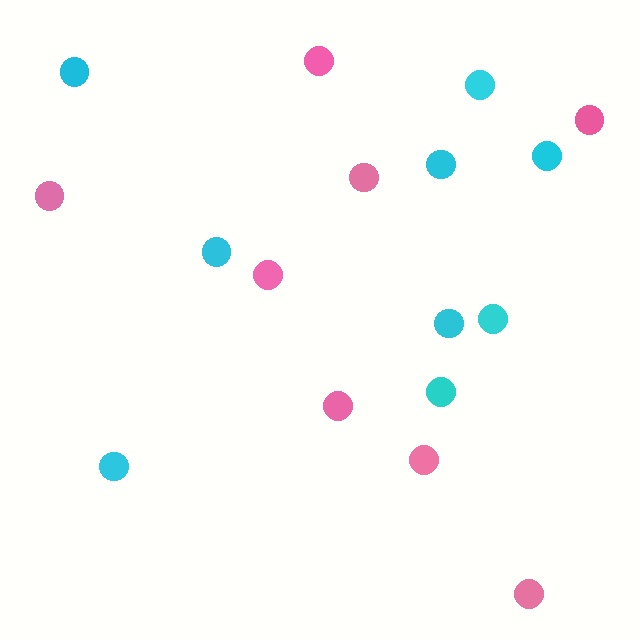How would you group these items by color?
There are 2 groups: one group of pink circles (8) and one group of cyan circles (9).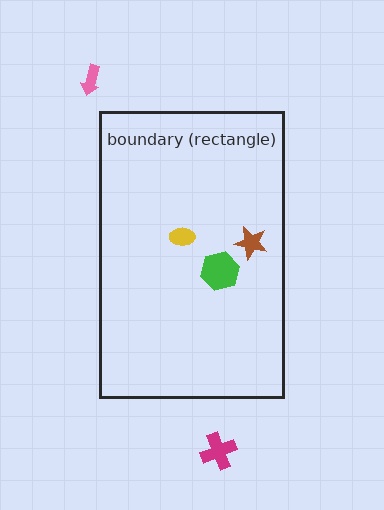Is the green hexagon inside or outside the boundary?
Inside.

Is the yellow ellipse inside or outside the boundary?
Inside.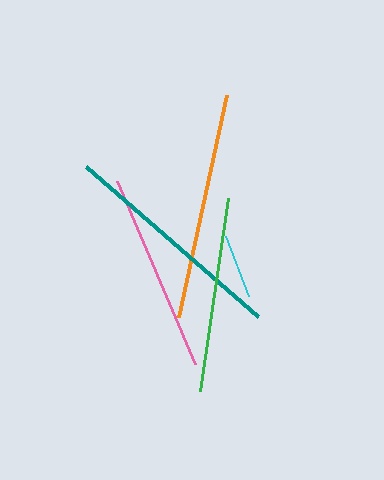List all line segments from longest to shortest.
From longest to shortest: teal, orange, pink, green, cyan.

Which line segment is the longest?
The teal line is the longest at approximately 229 pixels.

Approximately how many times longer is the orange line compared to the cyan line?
The orange line is approximately 3.5 times the length of the cyan line.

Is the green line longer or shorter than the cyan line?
The green line is longer than the cyan line.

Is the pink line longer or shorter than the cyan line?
The pink line is longer than the cyan line.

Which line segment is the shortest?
The cyan line is the shortest at approximately 64 pixels.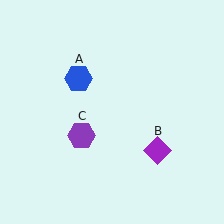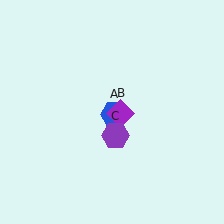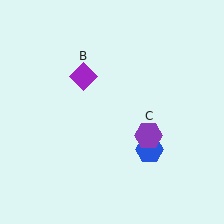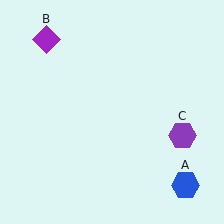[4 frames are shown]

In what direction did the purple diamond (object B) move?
The purple diamond (object B) moved up and to the left.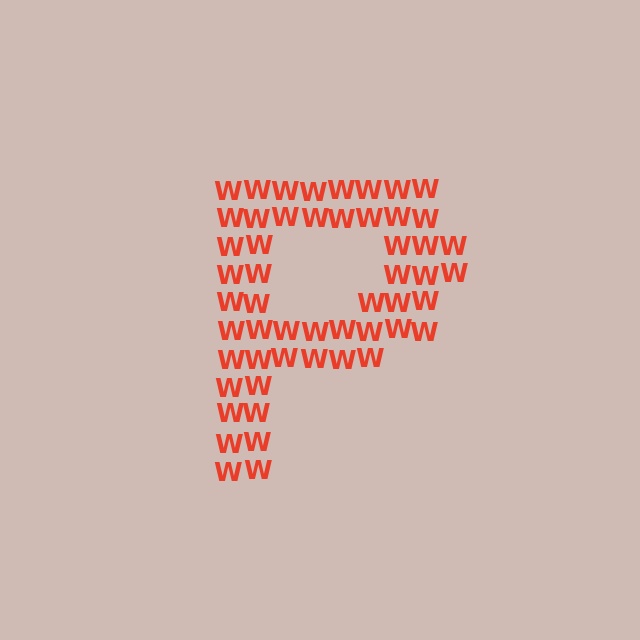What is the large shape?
The large shape is the letter P.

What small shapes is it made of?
It is made of small letter W's.